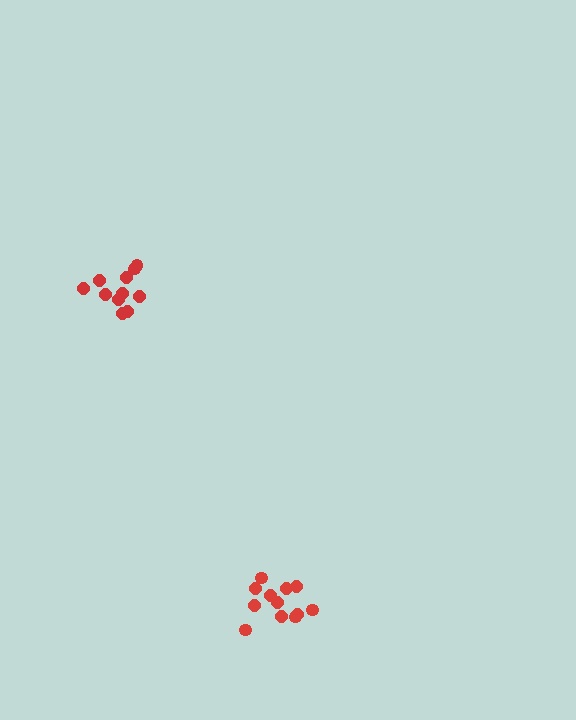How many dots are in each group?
Group 1: 11 dots, Group 2: 12 dots (23 total).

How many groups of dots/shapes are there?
There are 2 groups.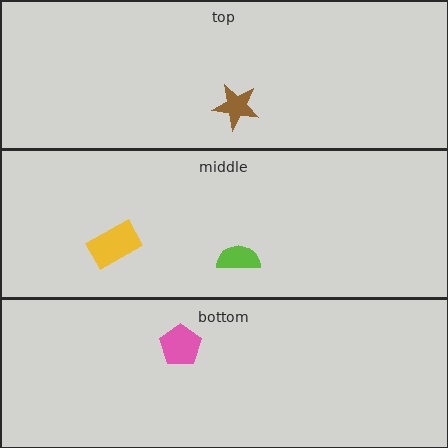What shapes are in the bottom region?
The pink pentagon.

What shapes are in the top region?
The brown star.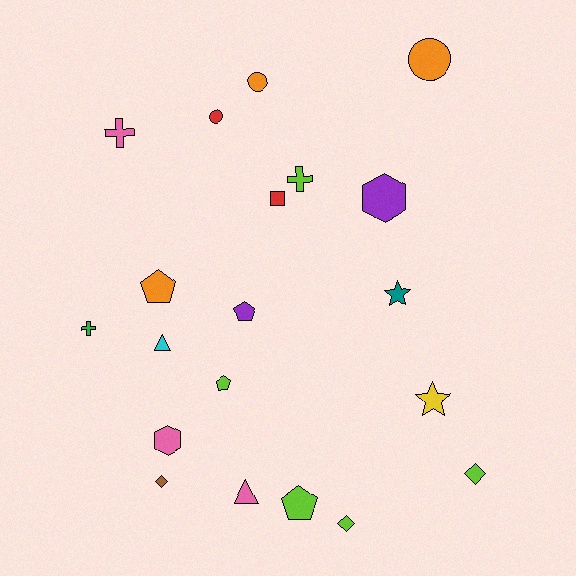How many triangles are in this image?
There are 2 triangles.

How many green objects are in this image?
There is 1 green object.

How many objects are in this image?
There are 20 objects.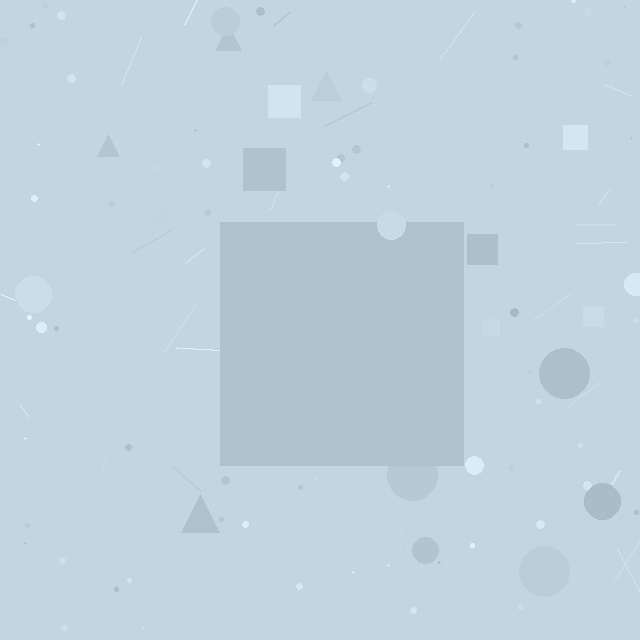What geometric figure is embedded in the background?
A square is embedded in the background.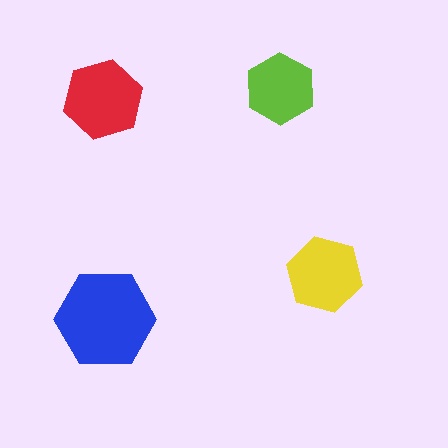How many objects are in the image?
There are 4 objects in the image.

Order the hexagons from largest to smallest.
the blue one, the red one, the yellow one, the lime one.